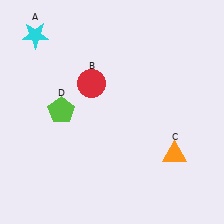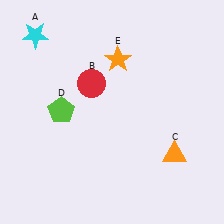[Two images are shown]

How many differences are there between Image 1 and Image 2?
There is 1 difference between the two images.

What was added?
An orange star (E) was added in Image 2.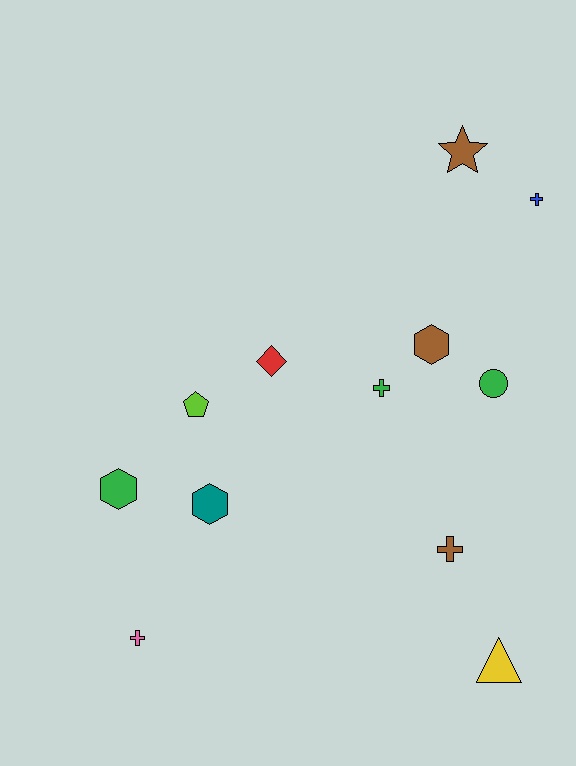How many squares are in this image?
There are no squares.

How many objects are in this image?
There are 12 objects.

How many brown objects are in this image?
There are 3 brown objects.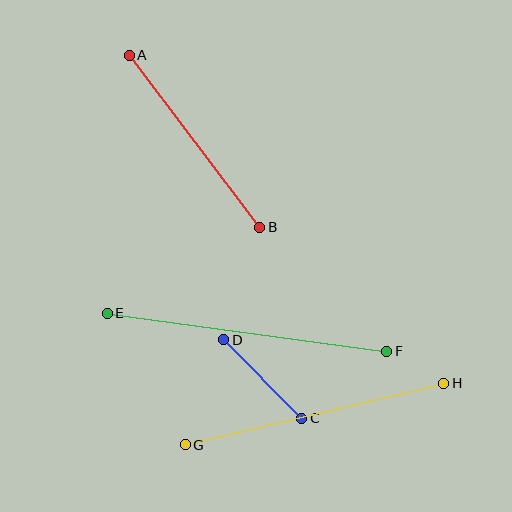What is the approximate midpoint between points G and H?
The midpoint is at approximately (314, 414) pixels.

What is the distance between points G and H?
The distance is approximately 266 pixels.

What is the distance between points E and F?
The distance is approximately 282 pixels.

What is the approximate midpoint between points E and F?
The midpoint is at approximately (247, 332) pixels.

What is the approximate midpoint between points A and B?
The midpoint is at approximately (195, 141) pixels.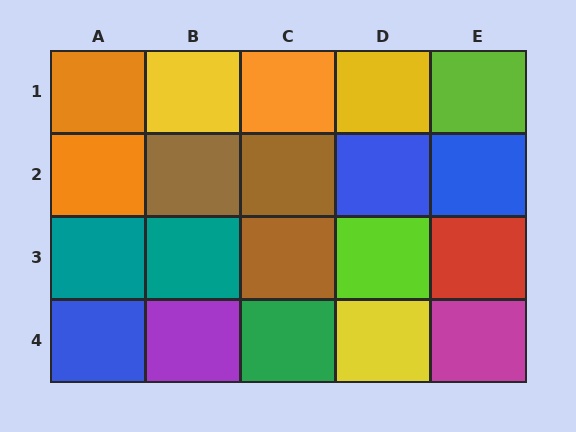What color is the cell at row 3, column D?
Lime.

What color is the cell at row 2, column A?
Orange.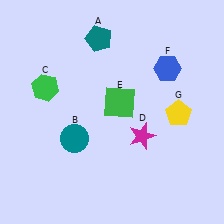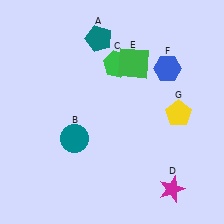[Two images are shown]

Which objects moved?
The objects that moved are: the green hexagon (C), the magenta star (D), the green square (E).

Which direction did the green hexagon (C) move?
The green hexagon (C) moved right.